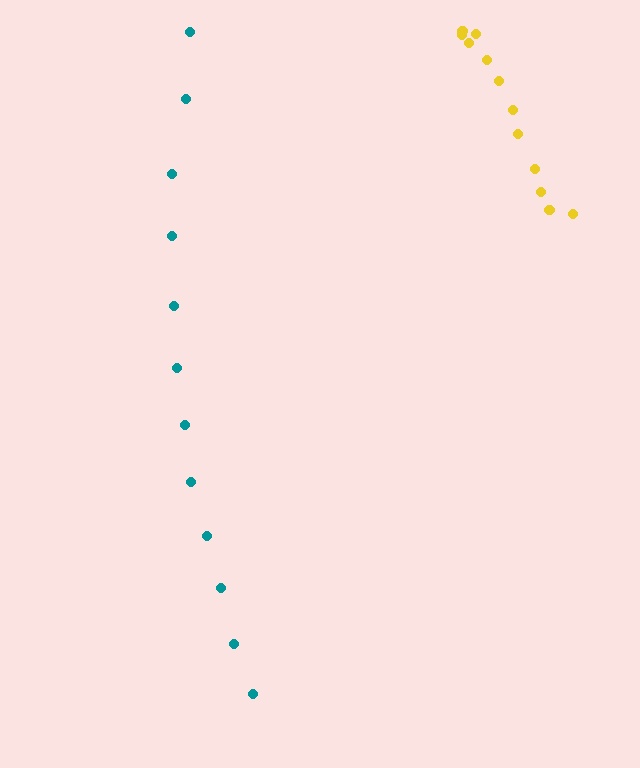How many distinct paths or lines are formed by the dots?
There are 2 distinct paths.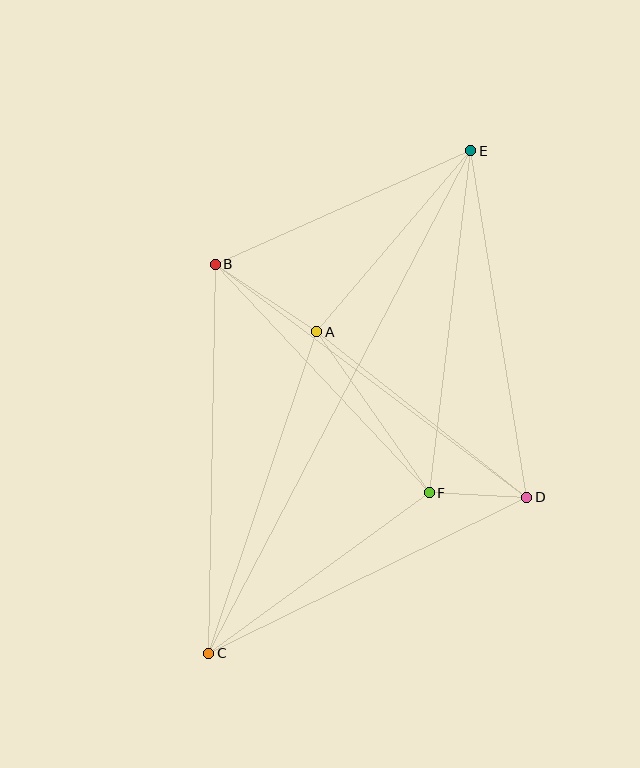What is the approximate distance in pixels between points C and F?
The distance between C and F is approximately 272 pixels.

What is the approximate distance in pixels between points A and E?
The distance between A and E is approximately 238 pixels.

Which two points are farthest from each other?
Points C and E are farthest from each other.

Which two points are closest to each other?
Points D and F are closest to each other.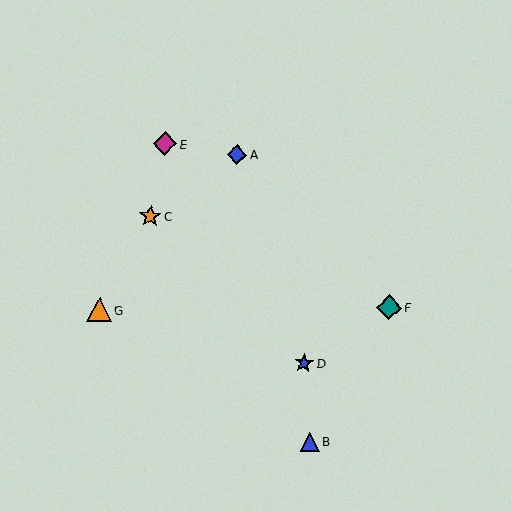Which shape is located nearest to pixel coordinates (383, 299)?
The teal diamond (labeled F) at (389, 307) is nearest to that location.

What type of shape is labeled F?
Shape F is a teal diamond.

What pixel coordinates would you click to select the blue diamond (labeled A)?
Click at (237, 155) to select the blue diamond A.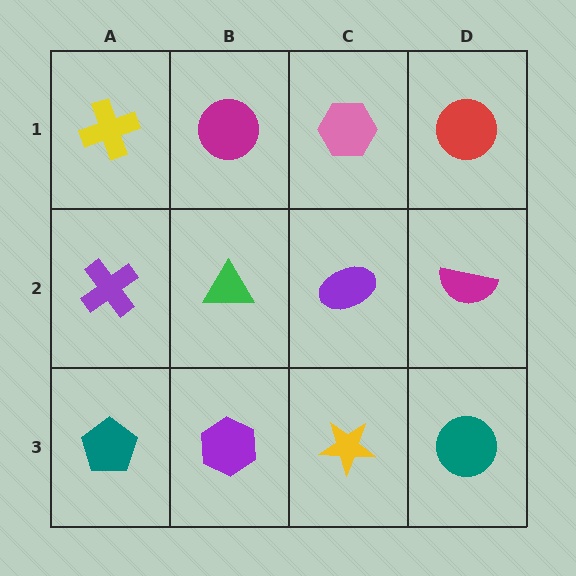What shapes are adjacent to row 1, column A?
A purple cross (row 2, column A), a magenta circle (row 1, column B).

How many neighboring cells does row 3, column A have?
2.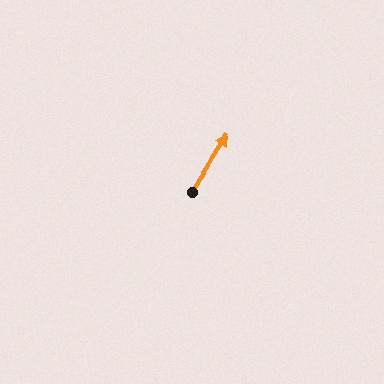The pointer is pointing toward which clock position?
Roughly 1 o'clock.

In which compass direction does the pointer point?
Northeast.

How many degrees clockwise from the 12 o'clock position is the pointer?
Approximately 32 degrees.